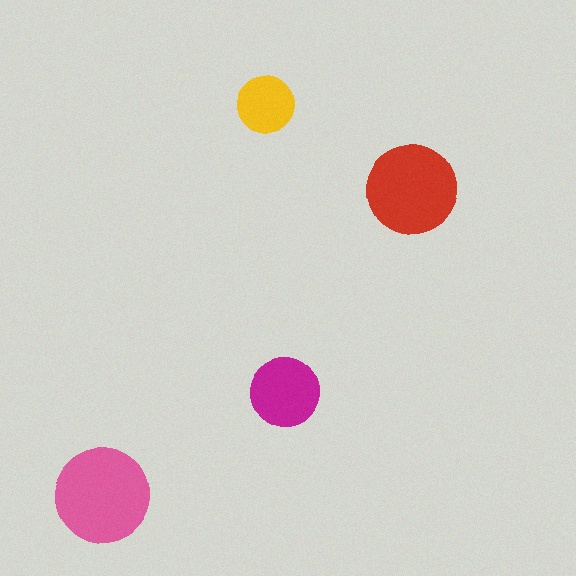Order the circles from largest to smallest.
the pink one, the red one, the magenta one, the yellow one.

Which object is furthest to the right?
The red circle is rightmost.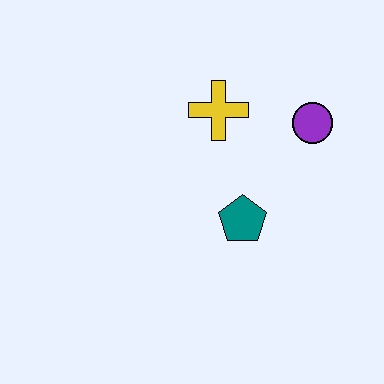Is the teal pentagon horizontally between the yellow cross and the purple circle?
Yes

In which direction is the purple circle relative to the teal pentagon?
The purple circle is above the teal pentagon.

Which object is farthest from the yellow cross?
The teal pentagon is farthest from the yellow cross.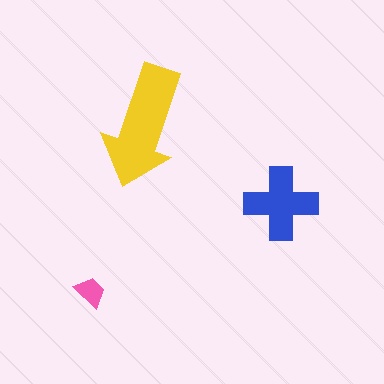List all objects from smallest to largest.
The pink trapezoid, the blue cross, the yellow arrow.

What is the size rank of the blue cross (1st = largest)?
2nd.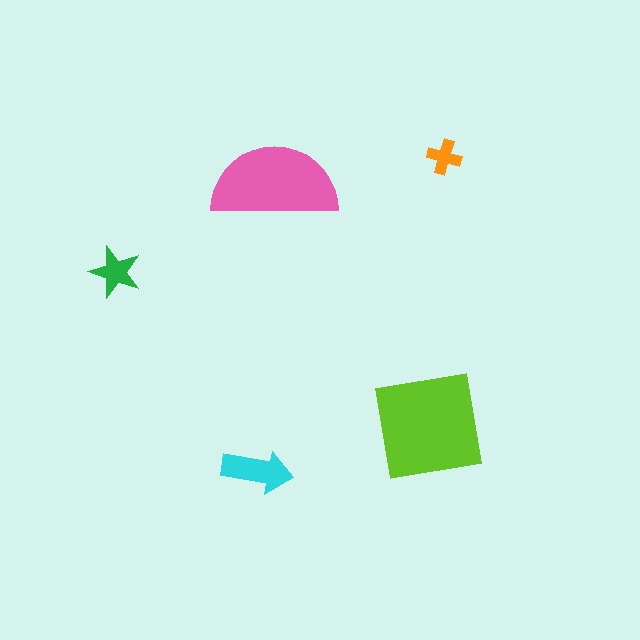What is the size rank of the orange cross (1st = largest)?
5th.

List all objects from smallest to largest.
The orange cross, the green star, the cyan arrow, the pink semicircle, the lime square.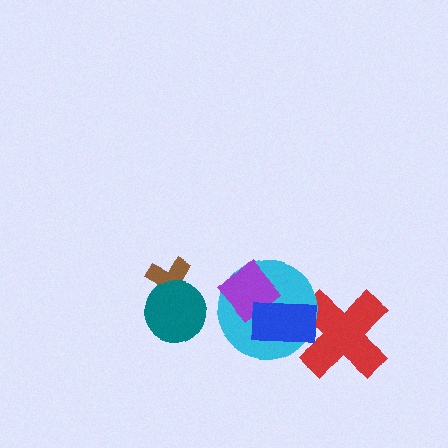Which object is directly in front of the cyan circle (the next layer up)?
The purple diamond is directly in front of the cyan circle.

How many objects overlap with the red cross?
2 objects overlap with the red cross.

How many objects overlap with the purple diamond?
2 objects overlap with the purple diamond.